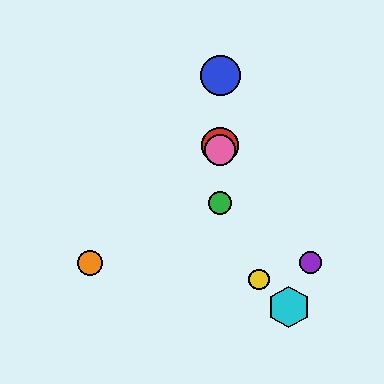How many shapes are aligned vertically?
4 shapes (the red circle, the blue circle, the green circle, the pink circle) are aligned vertically.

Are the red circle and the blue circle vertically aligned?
Yes, both are at x≈220.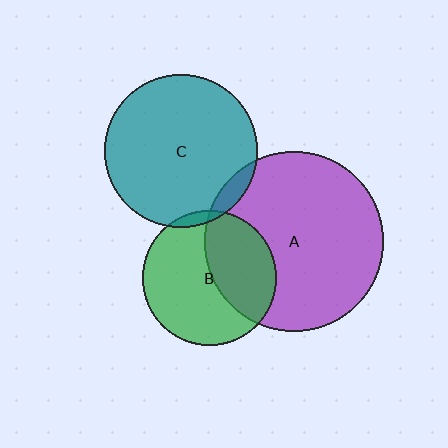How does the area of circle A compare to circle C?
Approximately 1.4 times.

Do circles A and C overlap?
Yes.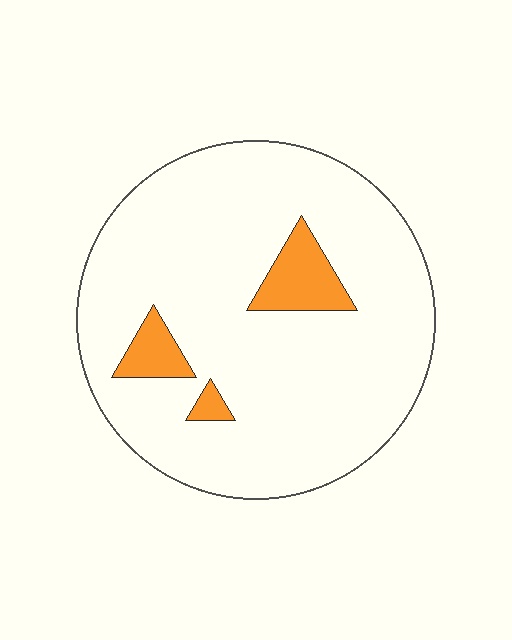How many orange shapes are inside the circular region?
3.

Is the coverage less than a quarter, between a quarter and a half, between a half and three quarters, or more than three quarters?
Less than a quarter.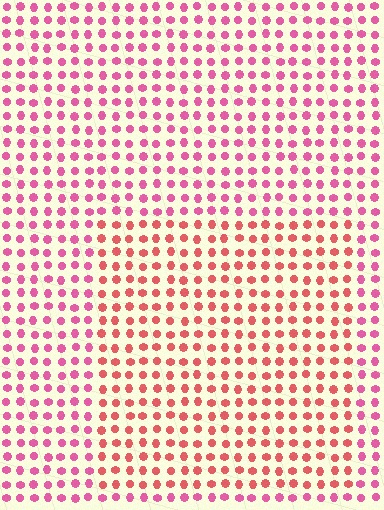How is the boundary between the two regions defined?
The boundary is defined purely by a slight shift in hue (about 29 degrees). Spacing, size, and orientation are identical on both sides.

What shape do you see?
I see a rectangle.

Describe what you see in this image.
The image is filled with small pink elements in a uniform arrangement. A rectangle-shaped region is visible where the elements are tinted to a slightly different hue, forming a subtle color boundary.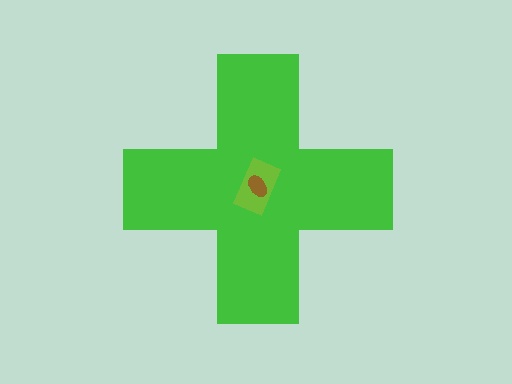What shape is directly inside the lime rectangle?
The brown ellipse.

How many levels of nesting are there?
3.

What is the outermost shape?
The green cross.